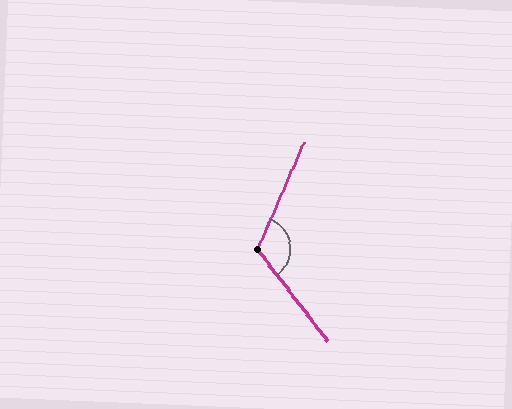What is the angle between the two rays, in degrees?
Approximately 119 degrees.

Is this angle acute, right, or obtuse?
It is obtuse.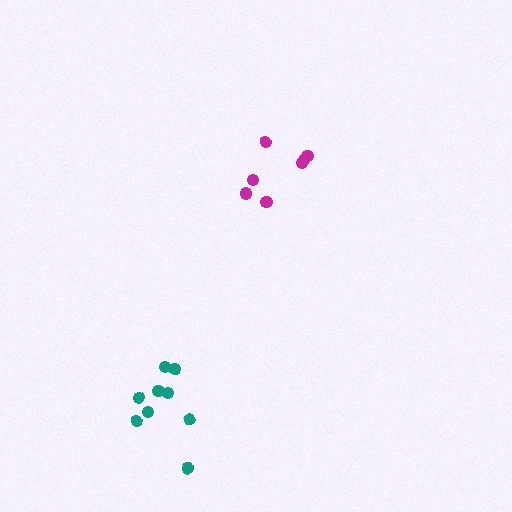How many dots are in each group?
Group 1: 9 dots, Group 2: 7 dots (16 total).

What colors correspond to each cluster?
The clusters are colored: teal, magenta.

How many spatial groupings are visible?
There are 2 spatial groupings.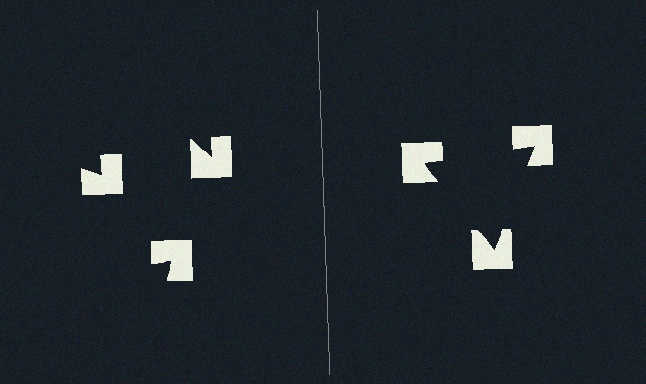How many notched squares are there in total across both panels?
6 — 3 on each side.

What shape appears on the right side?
An illusory triangle.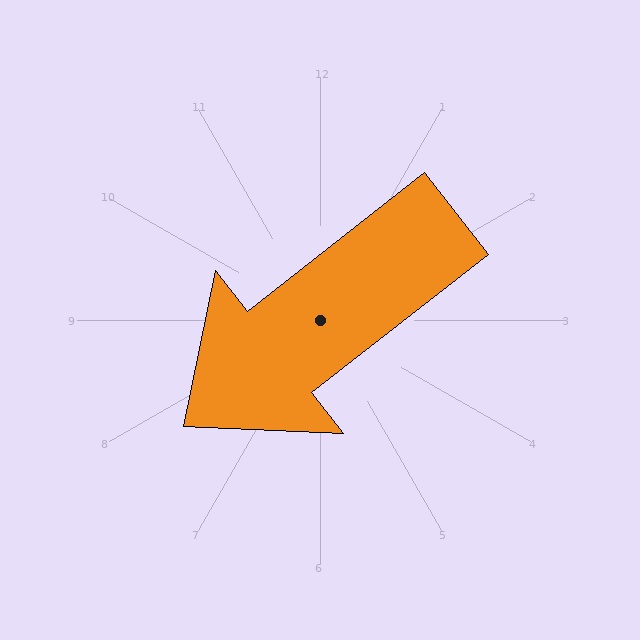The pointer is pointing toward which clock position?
Roughly 8 o'clock.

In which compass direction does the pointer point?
Southwest.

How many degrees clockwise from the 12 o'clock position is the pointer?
Approximately 232 degrees.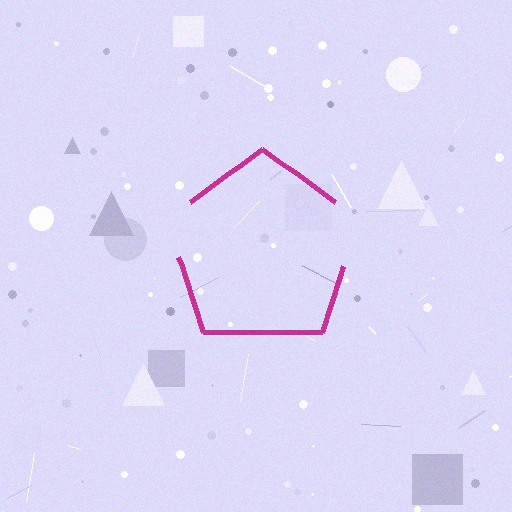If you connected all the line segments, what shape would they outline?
They would outline a pentagon.